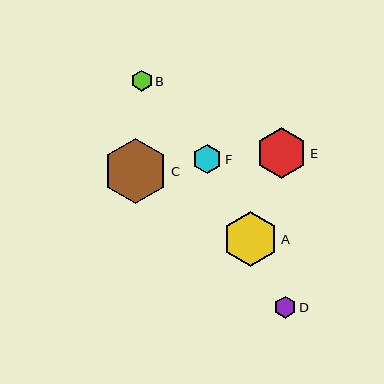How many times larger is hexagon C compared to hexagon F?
Hexagon C is approximately 2.2 times the size of hexagon F.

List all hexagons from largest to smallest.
From largest to smallest: C, A, E, F, D, B.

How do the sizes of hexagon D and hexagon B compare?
Hexagon D and hexagon B are approximately the same size.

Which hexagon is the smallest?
Hexagon B is the smallest with a size of approximately 21 pixels.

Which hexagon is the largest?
Hexagon C is the largest with a size of approximately 65 pixels.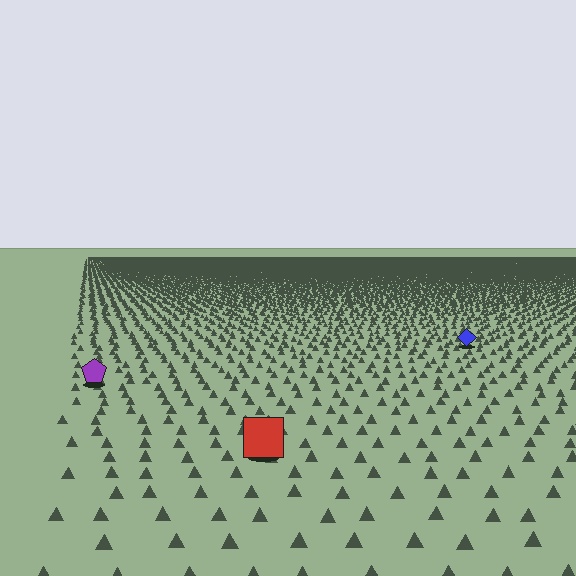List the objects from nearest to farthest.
From nearest to farthest: the red square, the purple pentagon, the blue diamond.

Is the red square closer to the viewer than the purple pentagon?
Yes. The red square is closer — you can tell from the texture gradient: the ground texture is coarser near it.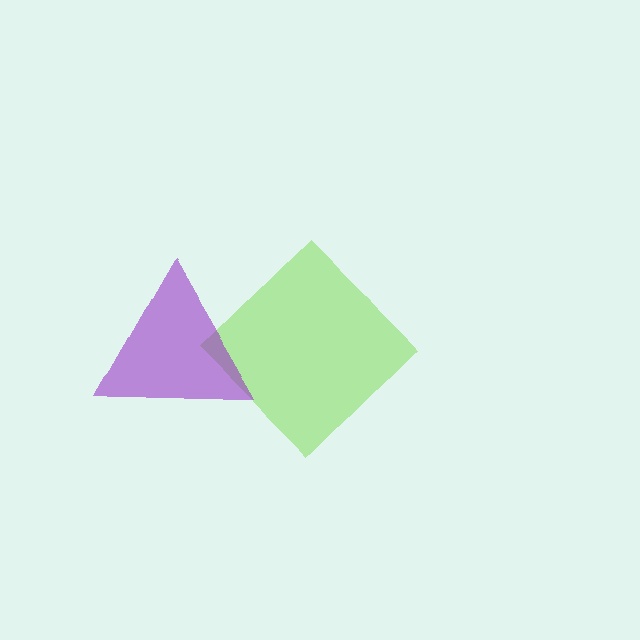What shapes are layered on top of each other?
The layered shapes are: a lime diamond, a purple triangle.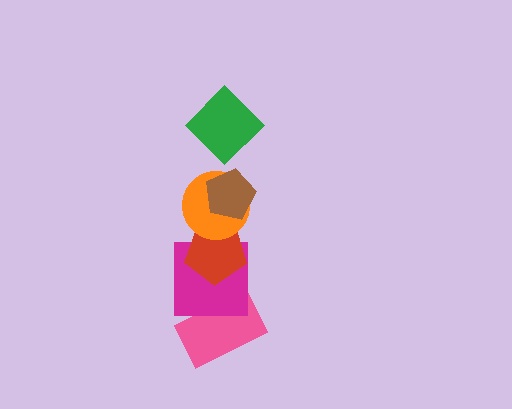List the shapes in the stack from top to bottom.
From top to bottom: the green diamond, the brown pentagon, the orange circle, the red pentagon, the magenta square, the pink rectangle.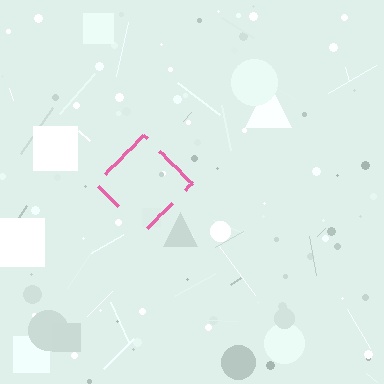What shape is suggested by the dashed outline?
The dashed outline suggests a diamond.